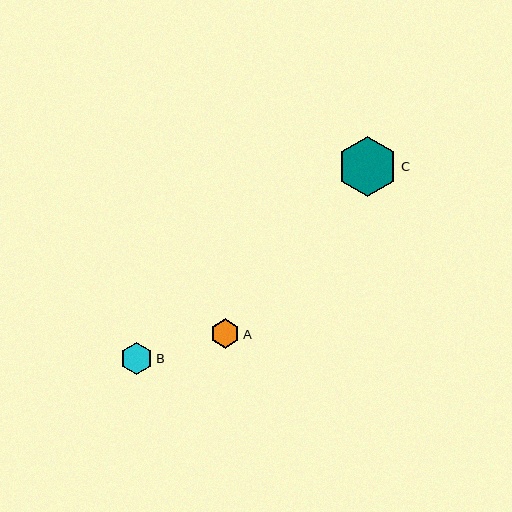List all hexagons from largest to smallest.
From largest to smallest: C, B, A.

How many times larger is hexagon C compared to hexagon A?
Hexagon C is approximately 2.1 times the size of hexagon A.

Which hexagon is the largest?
Hexagon C is the largest with a size of approximately 60 pixels.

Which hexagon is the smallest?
Hexagon A is the smallest with a size of approximately 29 pixels.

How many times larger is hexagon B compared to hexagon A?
Hexagon B is approximately 1.1 times the size of hexagon A.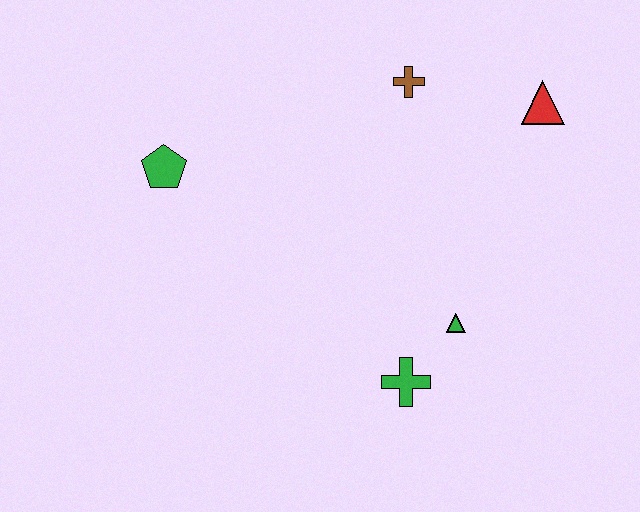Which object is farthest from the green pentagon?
The red triangle is farthest from the green pentagon.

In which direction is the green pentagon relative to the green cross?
The green pentagon is to the left of the green cross.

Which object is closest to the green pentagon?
The brown cross is closest to the green pentagon.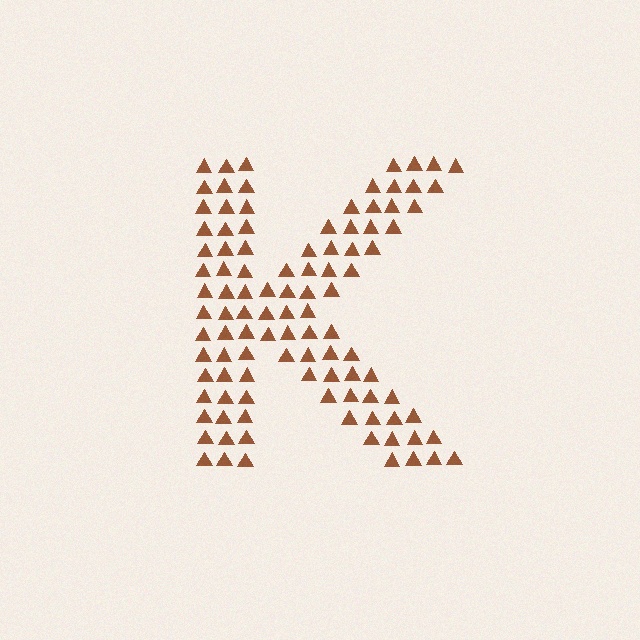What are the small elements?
The small elements are triangles.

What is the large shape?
The large shape is the letter K.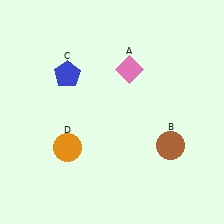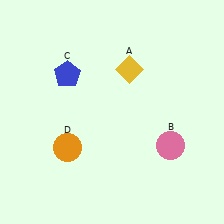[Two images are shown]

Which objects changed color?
A changed from pink to yellow. B changed from brown to pink.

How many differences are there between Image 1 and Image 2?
There are 2 differences between the two images.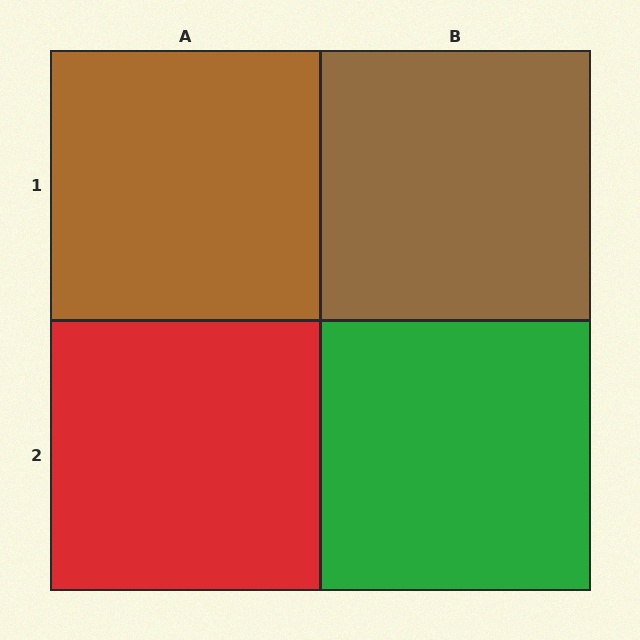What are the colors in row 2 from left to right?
Red, green.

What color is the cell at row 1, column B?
Brown.